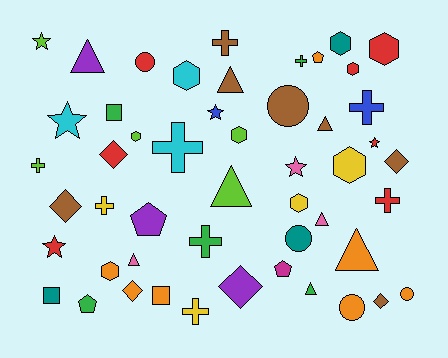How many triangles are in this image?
There are 8 triangles.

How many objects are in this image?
There are 50 objects.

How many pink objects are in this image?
There are 3 pink objects.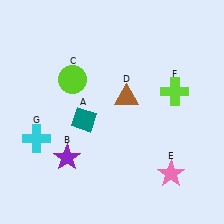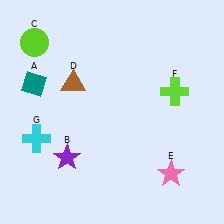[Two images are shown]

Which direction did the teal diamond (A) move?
The teal diamond (A) moved left.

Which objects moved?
The objects that moved are: the teal diamond (A), the lime circle (C), the brown triangle (D).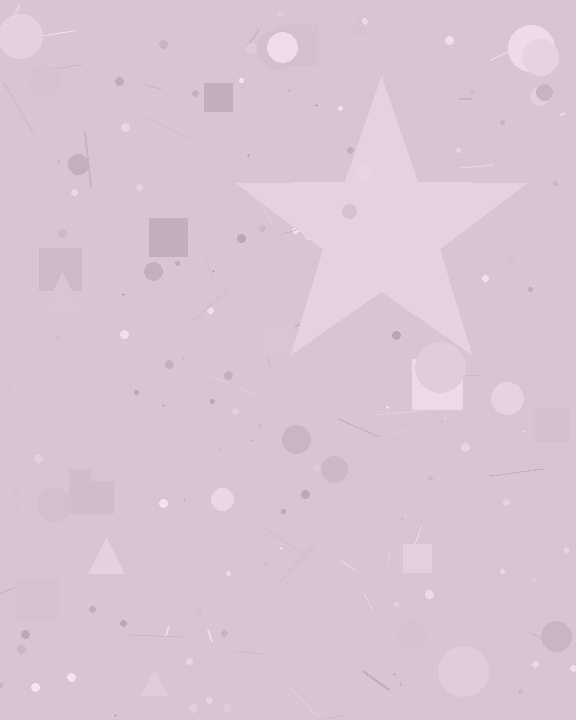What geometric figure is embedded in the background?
A star is embedded in the background.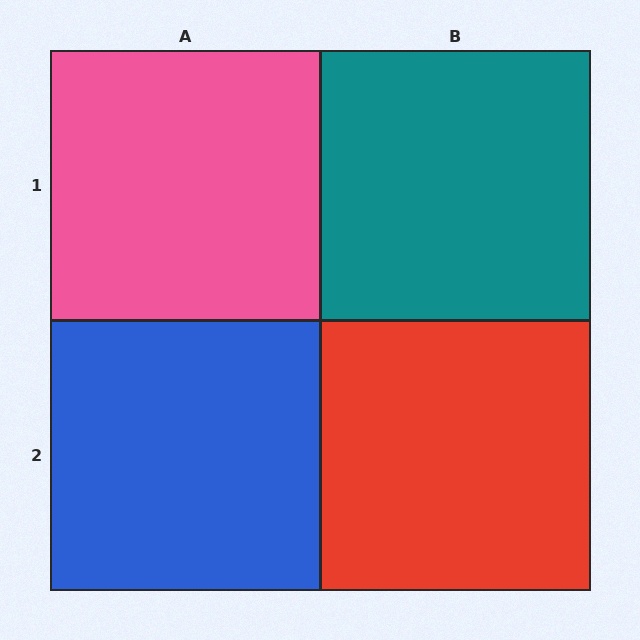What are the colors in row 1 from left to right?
Pink, teal.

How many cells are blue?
1 cell is blue.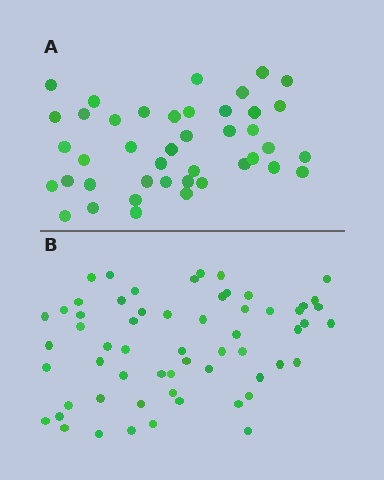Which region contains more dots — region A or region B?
Region B (the bottom region) has more dots.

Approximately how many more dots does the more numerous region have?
Region B has approximately 20 more dots than region A.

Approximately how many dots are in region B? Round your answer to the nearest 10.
About 60 dots.